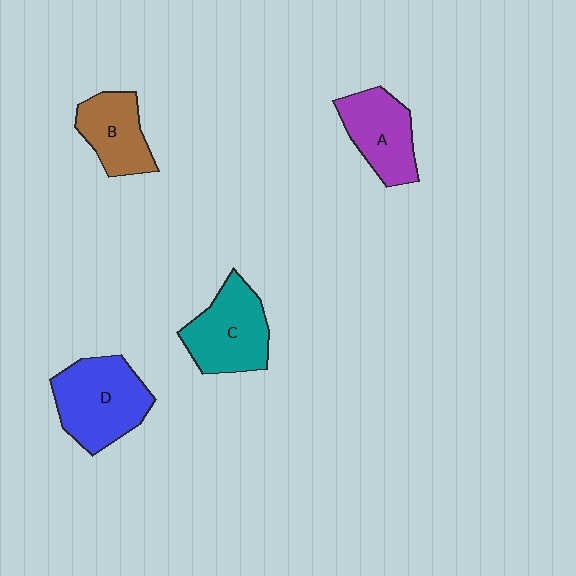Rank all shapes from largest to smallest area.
From largest to smallest: D (blue), C (teal), A (purple), B (brown).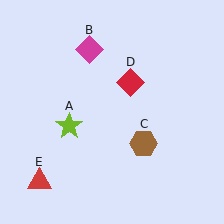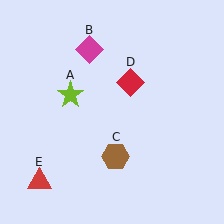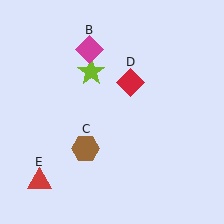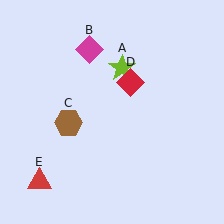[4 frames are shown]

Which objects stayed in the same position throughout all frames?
Magenta diamond (object B) and red diamond (object D) and red triangle (object E) remained stationary.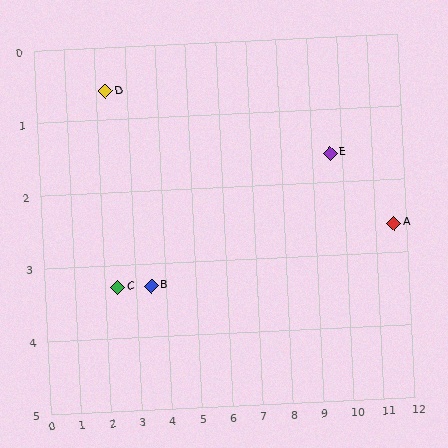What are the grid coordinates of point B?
Point B is at approximately (3.5, 3.3).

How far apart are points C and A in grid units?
Points C and A are about 9.2 grid units apart.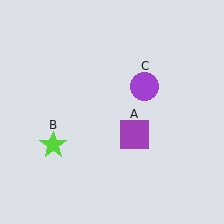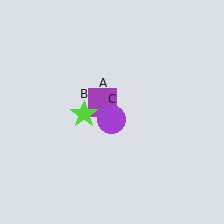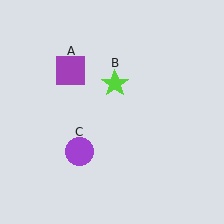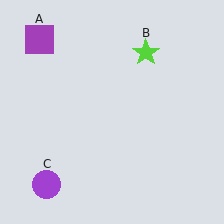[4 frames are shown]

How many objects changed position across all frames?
3 objects changed position: purple square (object A), lime star (object B), purple circle (object C).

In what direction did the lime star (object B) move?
The lime star (object B) moved up and to the right.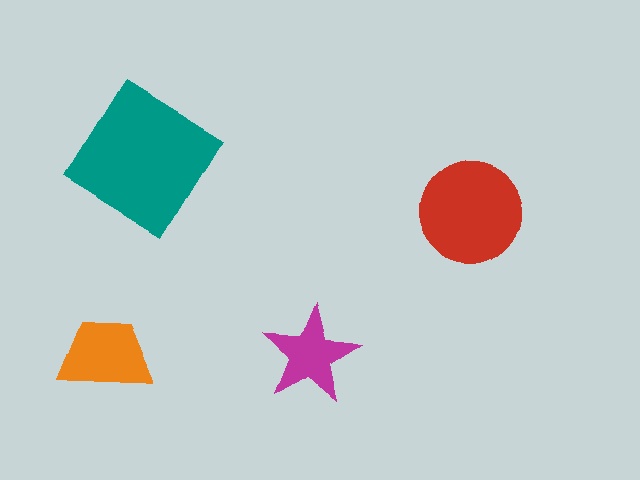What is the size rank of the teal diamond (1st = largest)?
1st.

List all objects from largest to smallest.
The teal diamond, the red circle, the orange trapezoid, the magenta star.